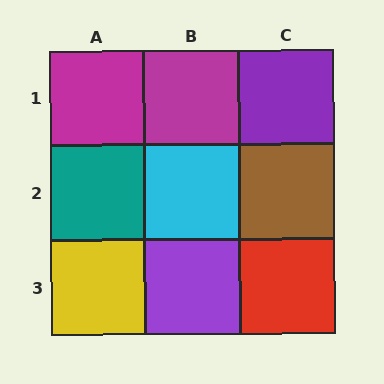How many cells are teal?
1 cell is teal.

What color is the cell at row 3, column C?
Red.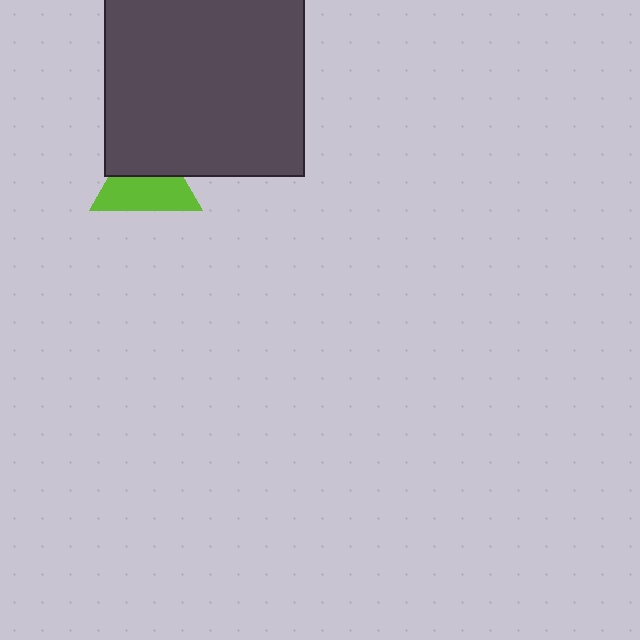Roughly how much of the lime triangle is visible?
About half of it is visible (roughly 56%).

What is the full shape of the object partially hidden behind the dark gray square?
The partially hidden object is a lime triangle.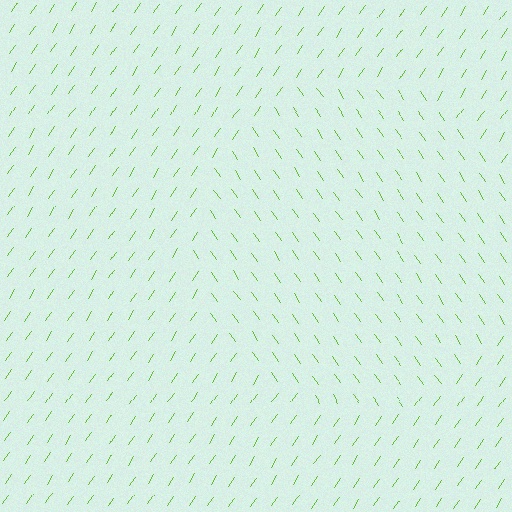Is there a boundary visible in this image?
Yes, there is a texture boundary formed by a change in line orientation.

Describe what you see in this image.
The image is filled with small lime line segments. A circle region in the image has lines oriented differently from the surrounding lines, creating a visible texture boundary.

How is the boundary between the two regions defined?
The boundary is defined purely by a change in line orientation (approximately 68 degrees difference). All lines are the same color and thickness.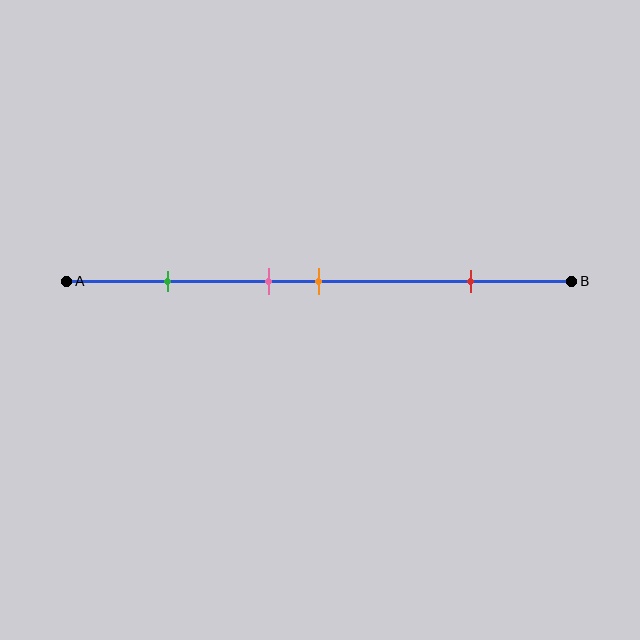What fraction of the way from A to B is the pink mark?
The pink mark is approximately 40% (0.4) of the way from A to B.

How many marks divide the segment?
There are 4 marks dividing the segment.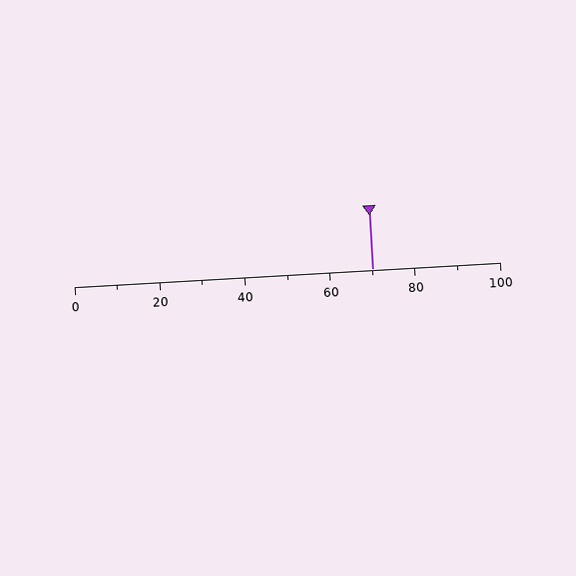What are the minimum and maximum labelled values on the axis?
The axis runs from 0 to 100.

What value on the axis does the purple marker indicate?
The marker indicates approximately 70.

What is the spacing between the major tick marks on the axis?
The major ticks are spaced 20 apart.